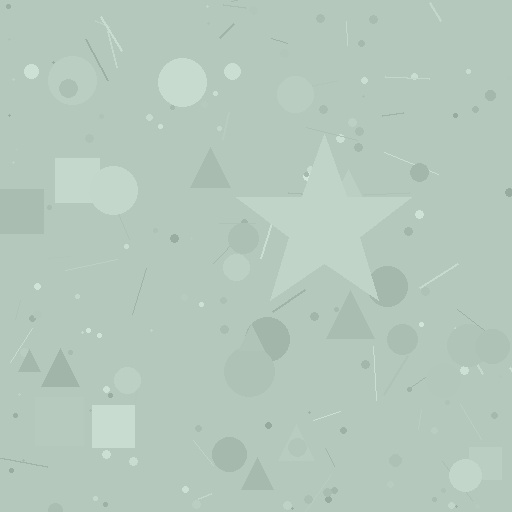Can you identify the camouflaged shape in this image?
The camouflaged shape is a star.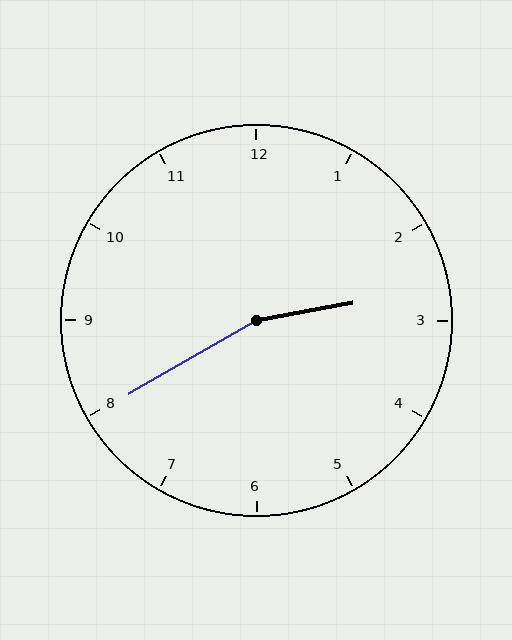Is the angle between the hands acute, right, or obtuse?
It is obtuse.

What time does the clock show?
2:40.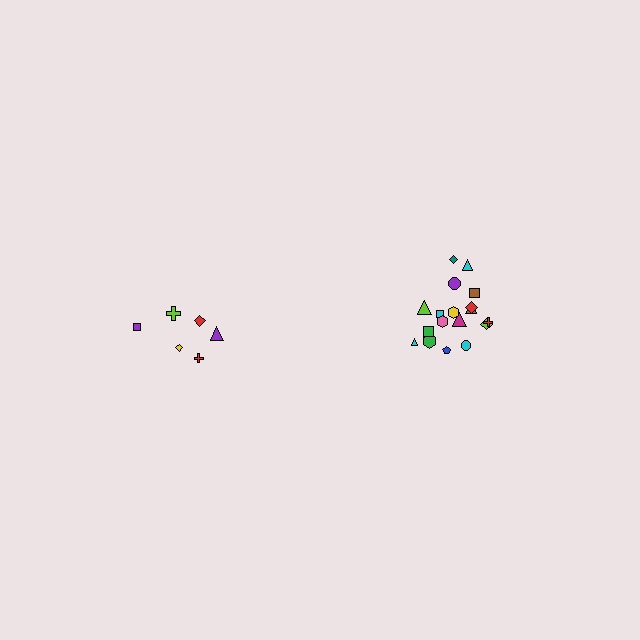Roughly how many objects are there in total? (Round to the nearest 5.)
Roughly 25 objects in total.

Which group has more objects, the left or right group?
The right group.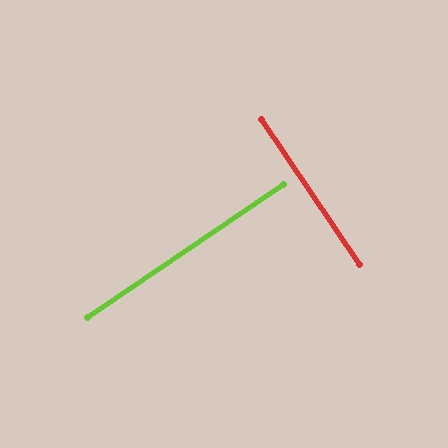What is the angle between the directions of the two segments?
Approximately 90 degrees.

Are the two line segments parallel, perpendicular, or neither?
Perpendicular — they meet at approximately 90°.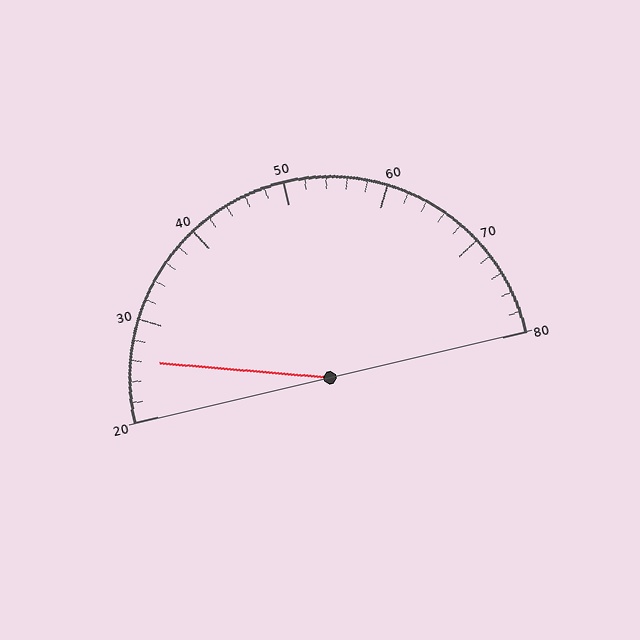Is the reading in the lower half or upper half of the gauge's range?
The reading is in the lower half of the range (20 to 80).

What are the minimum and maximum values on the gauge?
The gauge ranges from 20 to 80.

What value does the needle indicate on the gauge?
The needle indicates approximately 26.